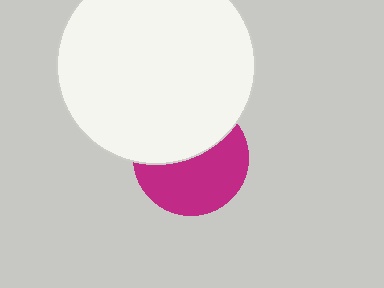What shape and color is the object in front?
The object in front is a white circle.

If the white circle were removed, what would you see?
You would see the complete magenta circle.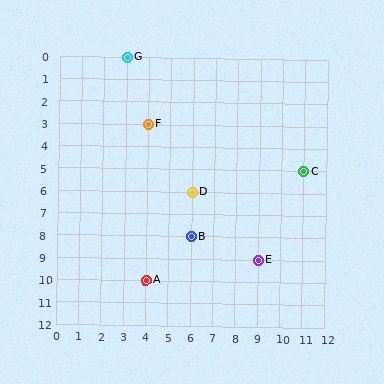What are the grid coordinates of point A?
Point A is at grid coordinates (4, 10).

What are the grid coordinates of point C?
Point C is at grid coordinates (11, 5).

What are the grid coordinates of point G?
Point G is at grid coordinates (3, 0).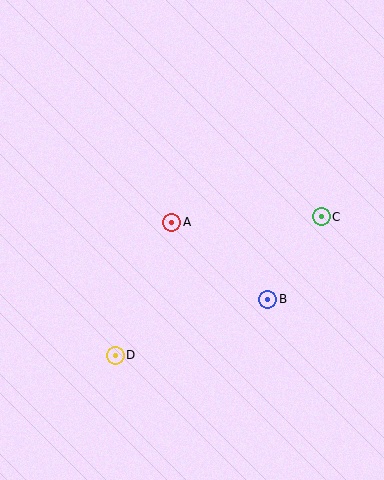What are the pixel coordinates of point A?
Point A is at (172, 222).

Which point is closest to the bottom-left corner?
Point D is closest to the bottom-left corner.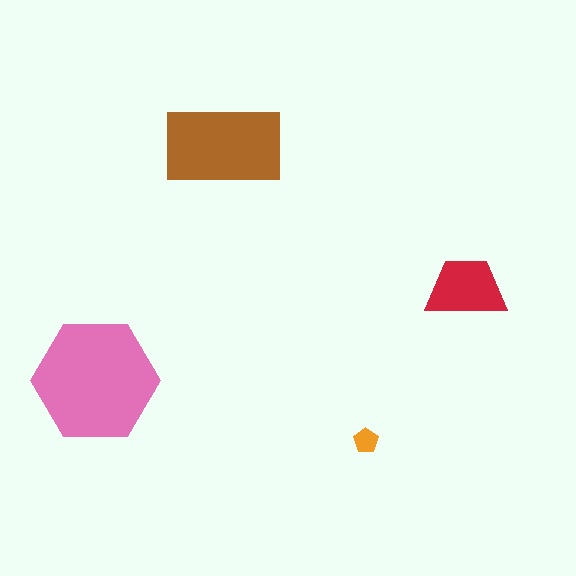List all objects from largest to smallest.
The pink hexagon, the brown rectangle, the red trapezoid, the orange pentagon.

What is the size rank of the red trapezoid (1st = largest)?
3rd.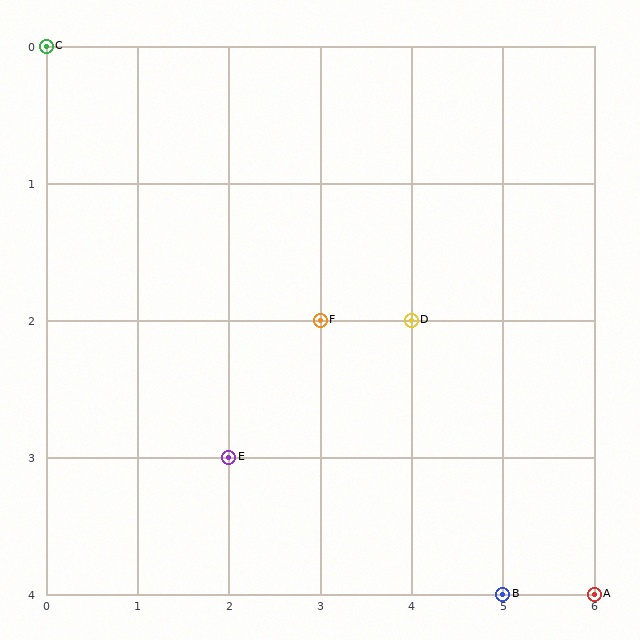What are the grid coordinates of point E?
Point E is at grid coordinates (2, 3).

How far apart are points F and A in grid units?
Points F and A are 3 columns and 2 rows apart (about 3.6 grid units diagonally).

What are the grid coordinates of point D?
Point D is at grid coordinates (4, 2).